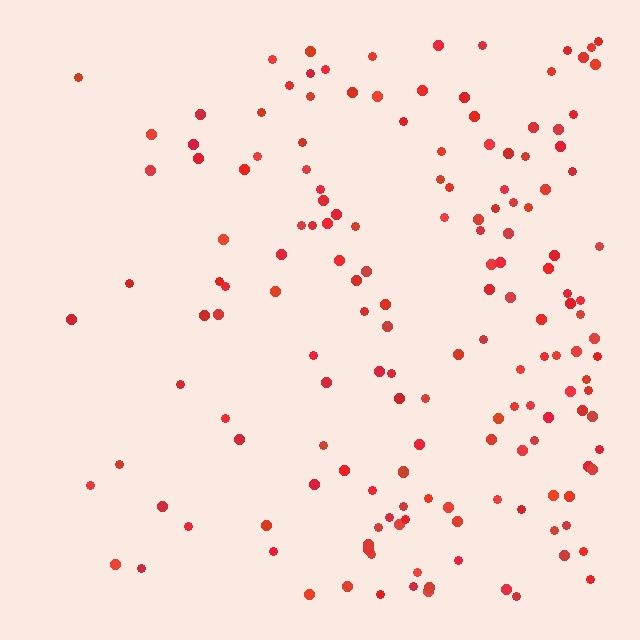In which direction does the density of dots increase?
From left to right, with the right side densest.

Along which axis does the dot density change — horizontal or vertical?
Horizontal.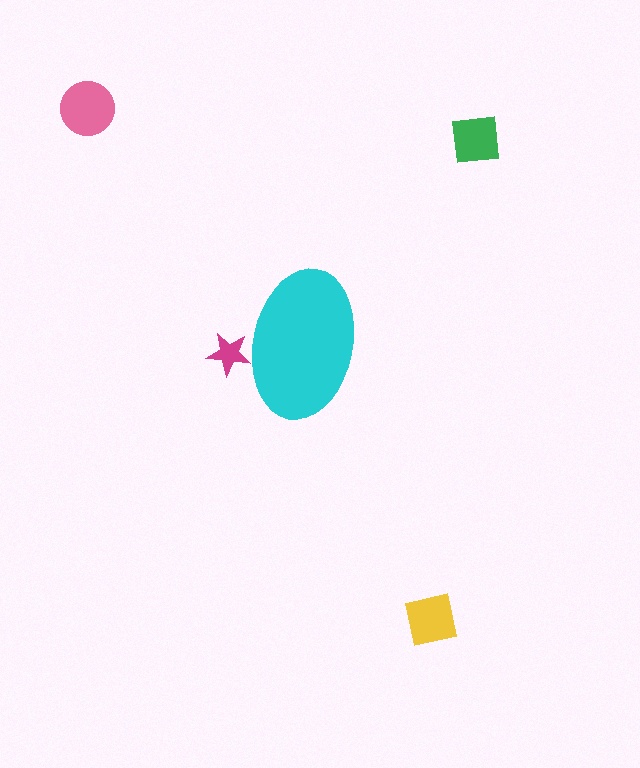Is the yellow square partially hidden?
No, the yellow square is fully visible.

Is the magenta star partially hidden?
Yes, the magenta star is partially hidden behind the cyan ellipse.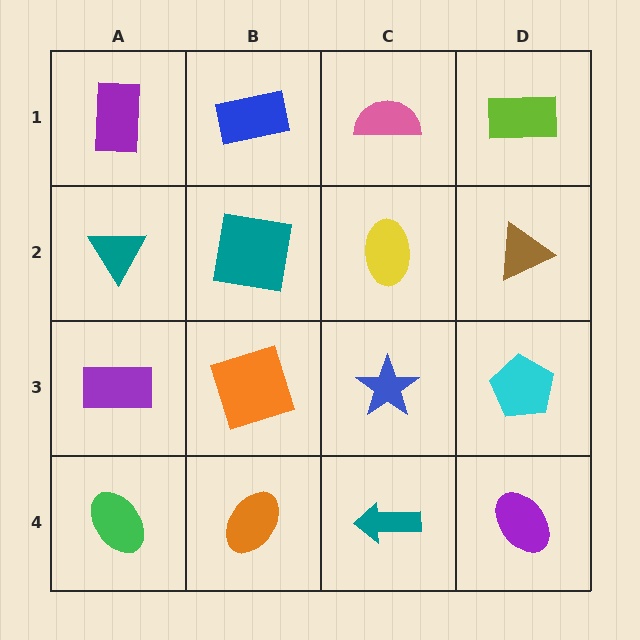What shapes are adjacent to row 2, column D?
A lime rectangle (row 1, column D), a cyan pentagon (row 3, column D), a yellow ellipse (row 2, column C).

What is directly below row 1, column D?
A brown triangle.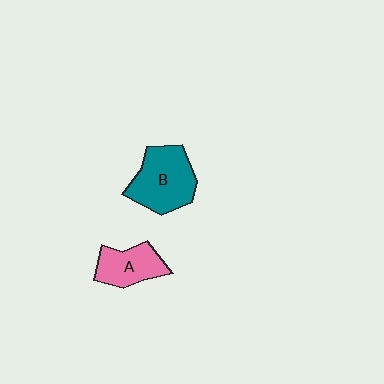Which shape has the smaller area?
Shape A (pink).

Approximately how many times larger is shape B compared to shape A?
Approximately 1.4 times.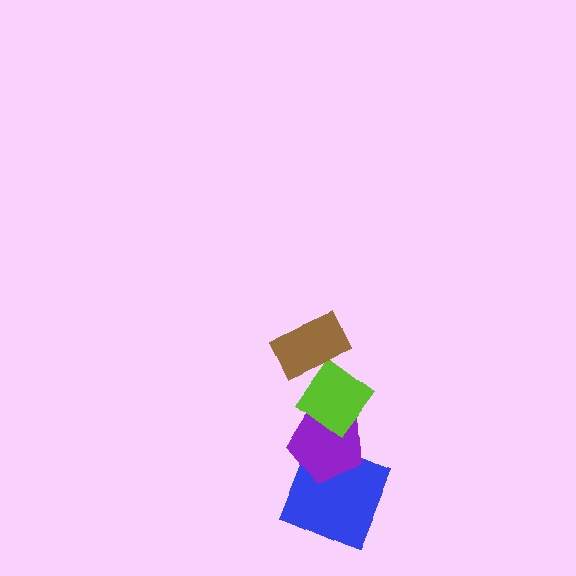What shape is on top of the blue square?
The purple pentagon is on top of the blue square.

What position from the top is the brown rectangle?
The brown rectangle is 1st from the top.